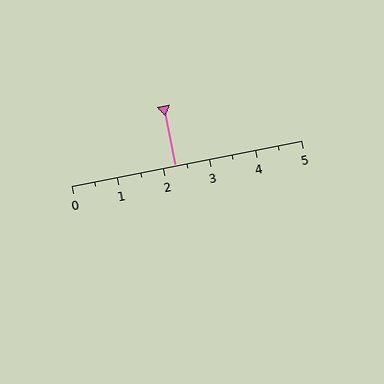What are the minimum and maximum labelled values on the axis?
The axis runs from 0 to 5.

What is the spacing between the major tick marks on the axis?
The major ticks are spaced 1 apart.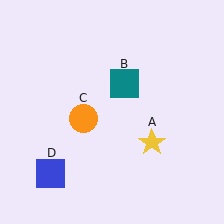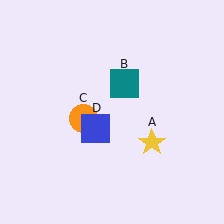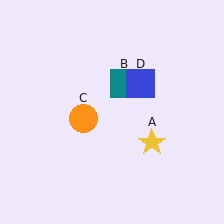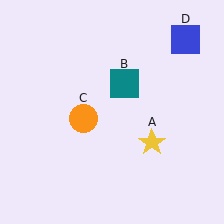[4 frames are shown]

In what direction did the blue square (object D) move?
The blue square (object D) moved up and to the right.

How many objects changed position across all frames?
1 object changed position: blue square (object D).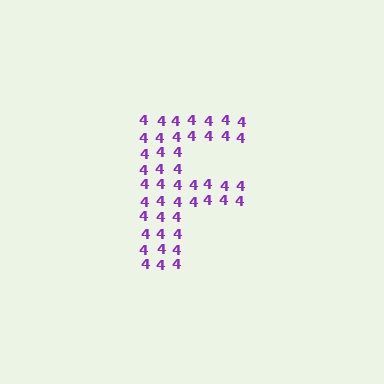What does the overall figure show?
The overall figure shows the letter F.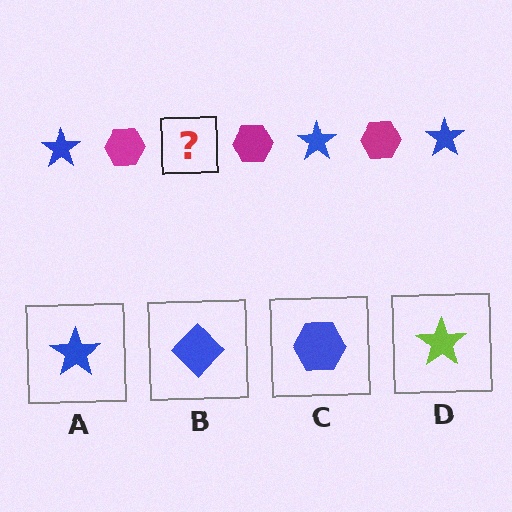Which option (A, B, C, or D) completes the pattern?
A.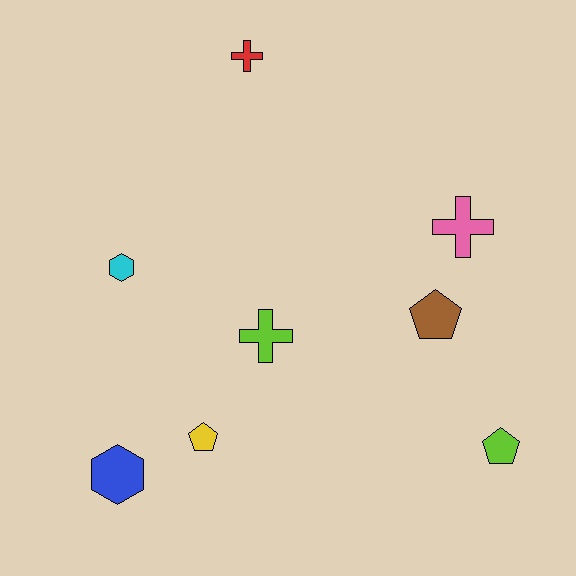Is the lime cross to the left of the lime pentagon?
Yes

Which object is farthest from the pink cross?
The blue hexagon is farthest from the pink cross.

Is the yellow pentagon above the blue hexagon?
Yes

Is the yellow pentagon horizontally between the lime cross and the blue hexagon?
Yes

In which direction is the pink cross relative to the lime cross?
The pink cross is to the right of the lime cross.